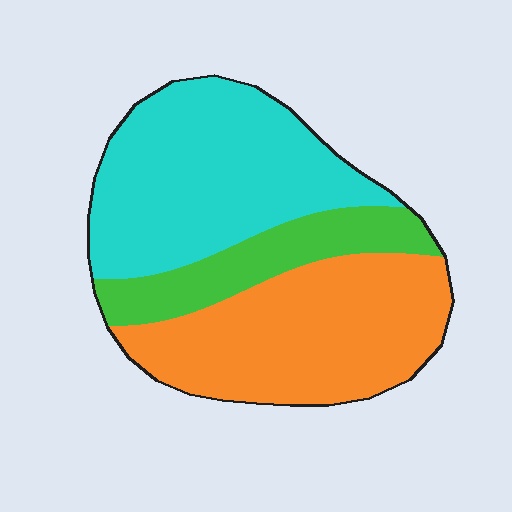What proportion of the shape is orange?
Orange takes up between a third and a half of the shape.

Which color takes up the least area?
Green, at roughly 20%.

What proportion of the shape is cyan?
Cyan covers about 40% of the shape.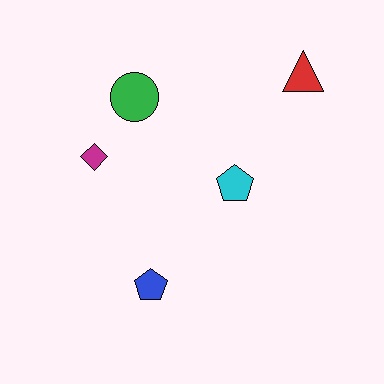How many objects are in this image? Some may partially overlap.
There are 5 objects.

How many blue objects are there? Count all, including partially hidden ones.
There is 1 blue object.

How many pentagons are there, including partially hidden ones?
There are 2 pentagons.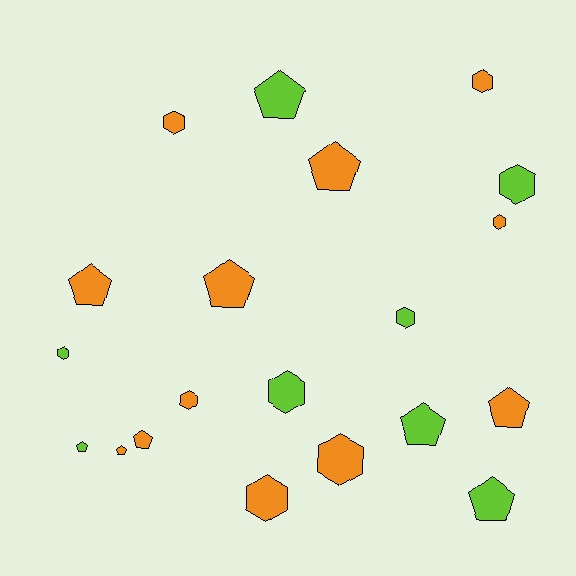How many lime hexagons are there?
There are 4 lime hexagons.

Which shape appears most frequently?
Pentagon, with 10 objects.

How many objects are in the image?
There are 20 objects.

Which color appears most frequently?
Orange, with 12 objects.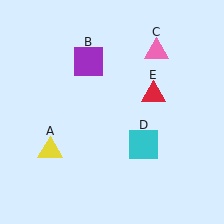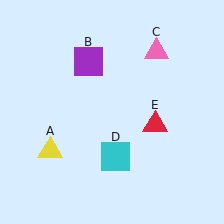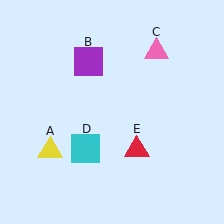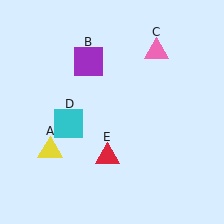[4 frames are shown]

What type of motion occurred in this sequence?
The cyan square (object D), red triangle (object E) rotated clockwise around the center of the scene.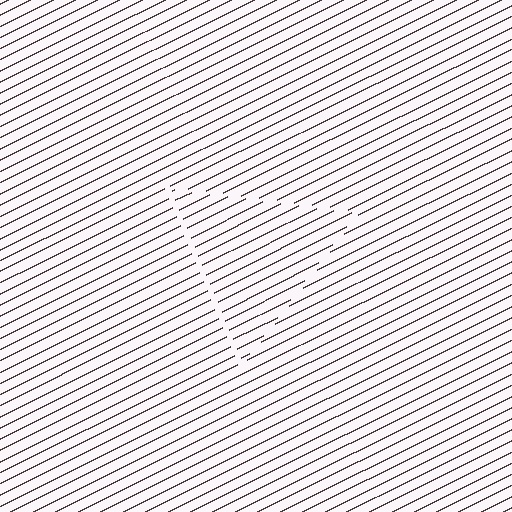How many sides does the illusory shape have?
3 sides — the line-ends trace a triangle.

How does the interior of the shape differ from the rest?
The interior of the shape contains the same grating, shifted by half a period — the contour is defined by the phase discontinuity where line-ends from the inner and outer gratings abut.